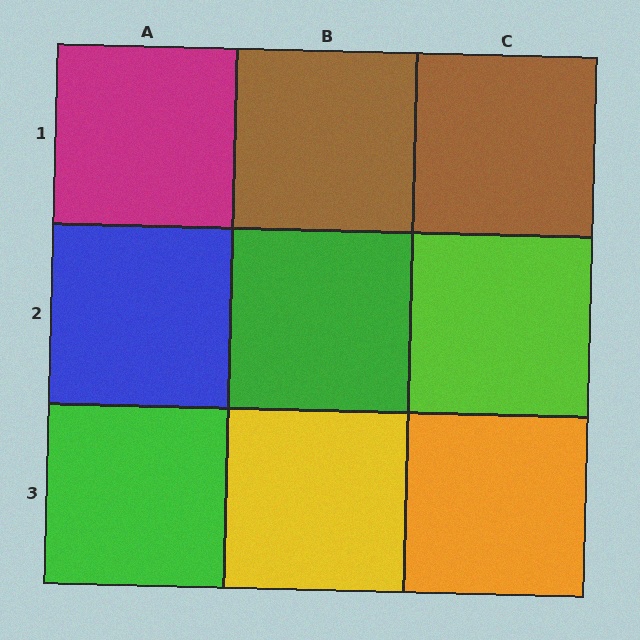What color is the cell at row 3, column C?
Orange.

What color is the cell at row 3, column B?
Yellow.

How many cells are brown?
2 cells are brown.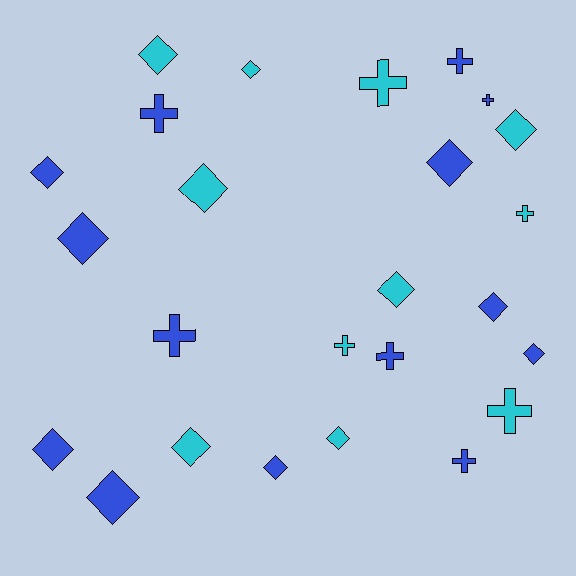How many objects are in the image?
There are 25 objects.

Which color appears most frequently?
Blue, with 14 objects.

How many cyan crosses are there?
There are 4 cyan crosses.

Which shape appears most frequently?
Diamond, with 15 objects.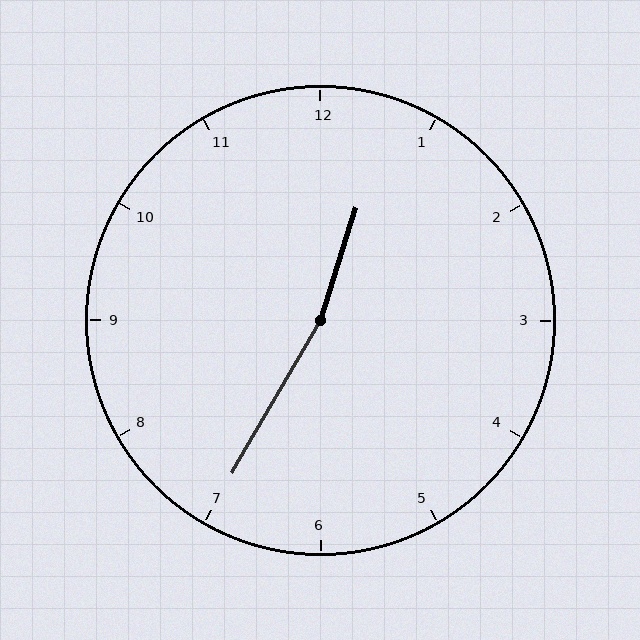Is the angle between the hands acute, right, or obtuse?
It is obtuse.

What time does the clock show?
12:35.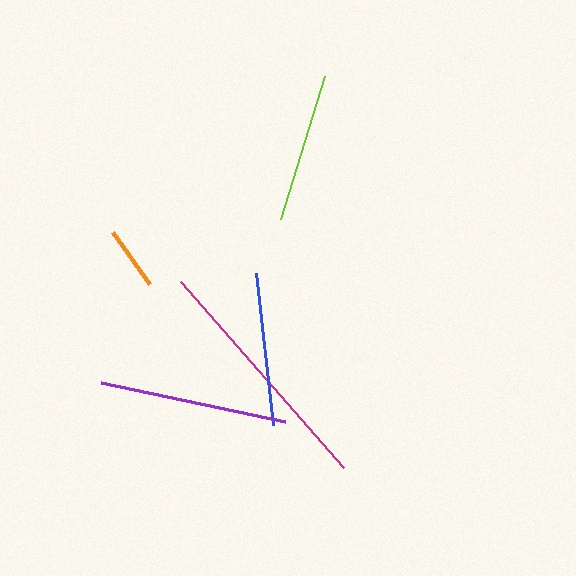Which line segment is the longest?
The magenta line is the longest at approximately 247 pixels.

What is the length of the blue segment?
The blue segment is approximately 152 pixels long.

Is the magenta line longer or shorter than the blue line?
The magenta line is longer than the blue line.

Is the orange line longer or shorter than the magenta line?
The magenta line is longer than the orange line.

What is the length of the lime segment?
The lime segment is approximately 150 pixels long.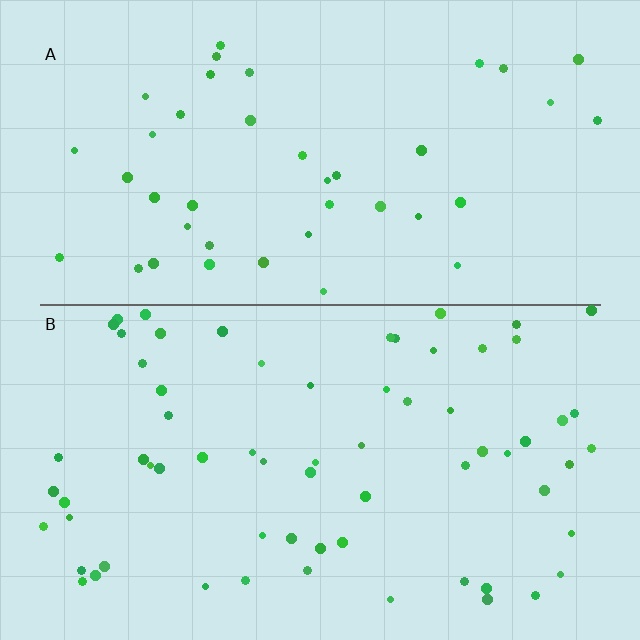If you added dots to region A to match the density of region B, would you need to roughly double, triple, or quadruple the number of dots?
Approximately double.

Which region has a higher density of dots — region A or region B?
B (the bottom).